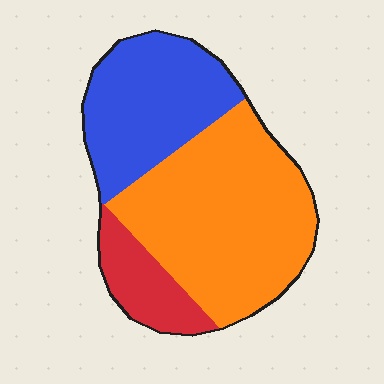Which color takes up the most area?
Orange, at roughly 55%.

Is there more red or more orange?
Orange.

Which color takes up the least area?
Red, at roughly 15%.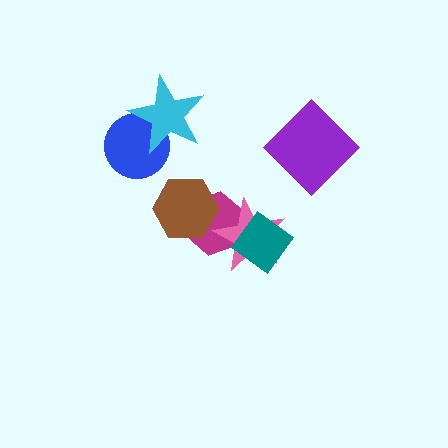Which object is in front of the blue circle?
The cyan star is in front of the blue circle.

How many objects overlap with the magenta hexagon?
3 objects overlap with the magenta hexagon.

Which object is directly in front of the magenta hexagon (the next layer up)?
The brown hexagon is directly in front of the magenta hexagon.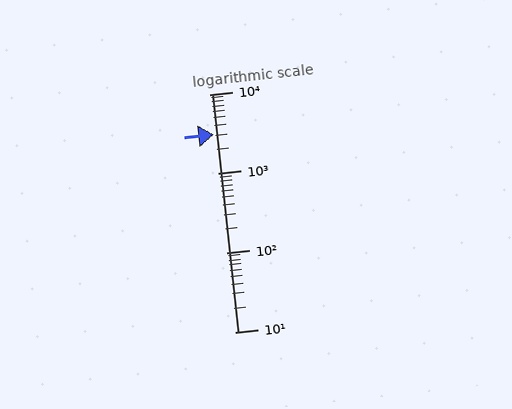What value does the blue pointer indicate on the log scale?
The pointer indicates approximately 3100.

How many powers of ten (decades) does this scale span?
The scale spans 3 decades, from 10 to 10000.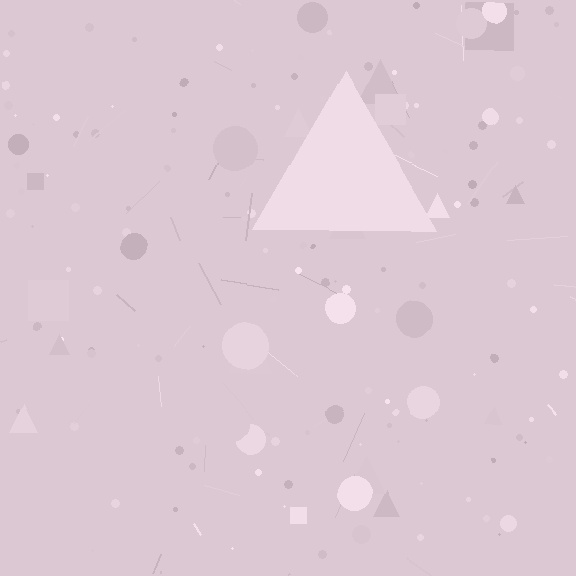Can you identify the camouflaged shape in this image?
The camouflaged shape is a triangle.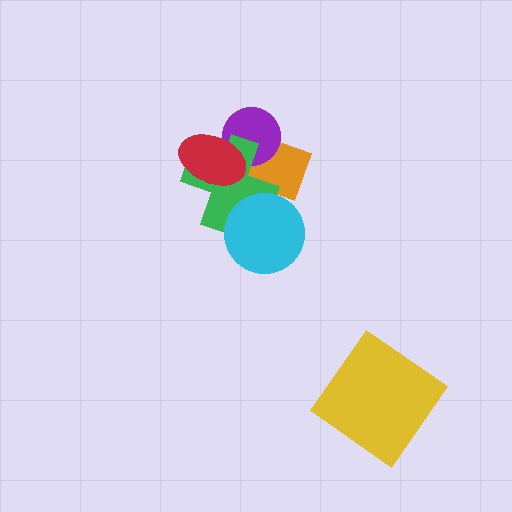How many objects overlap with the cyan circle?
2 objects overlap with the cyan circle.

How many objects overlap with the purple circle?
3 objects overlap with the purple circle.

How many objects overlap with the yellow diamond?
0 objects overlap with the yellow diamond.